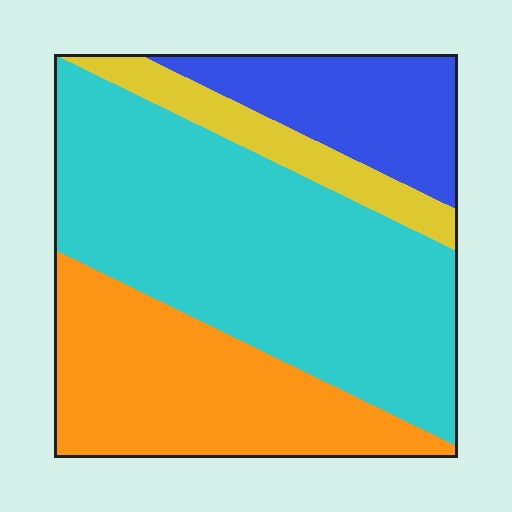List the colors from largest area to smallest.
From largest to smallest: cyan, orange, blue, yellow.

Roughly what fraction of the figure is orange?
Orange takes up between a quarter and a half of the figure.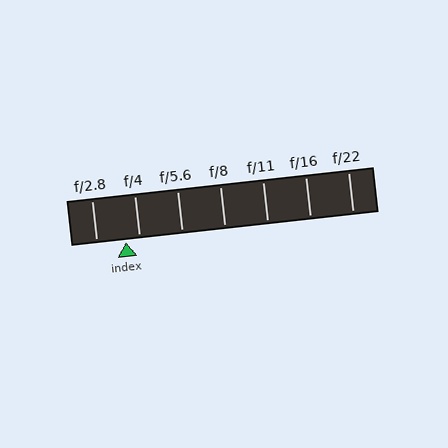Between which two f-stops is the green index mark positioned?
The index mark is between f/2.8 and f/4.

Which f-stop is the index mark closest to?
The index mark is closest to f/4.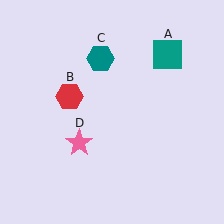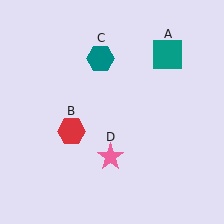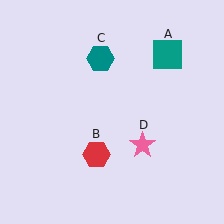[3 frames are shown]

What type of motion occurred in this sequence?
The red hexagon (object B), pink star (object D) rotated counterclockwise around the center of the scene.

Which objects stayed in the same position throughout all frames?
Teal square (object A) and teal hexagon (object C) remained stationary.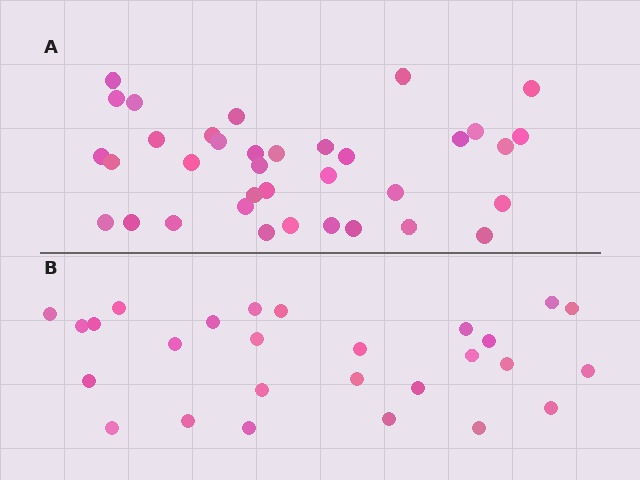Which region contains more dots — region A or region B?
Region A (the top region) has more dots.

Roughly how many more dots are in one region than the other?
Region A has roughly 8 or so more dots than region B.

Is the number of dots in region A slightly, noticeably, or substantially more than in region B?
Region A has noticeably more, but not dramatically so. The ratio is roughly 1.3 to 1.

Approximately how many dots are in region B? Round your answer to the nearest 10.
About 30 dots. (The exact count is 27, which rounds to 30.)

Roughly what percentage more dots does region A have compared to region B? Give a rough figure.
About 35% more.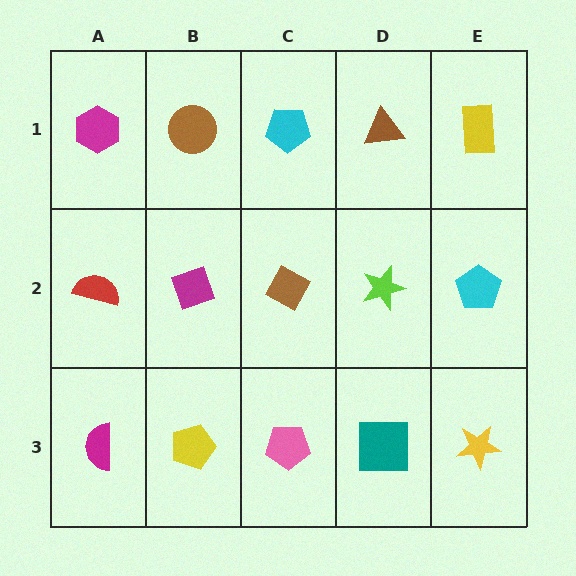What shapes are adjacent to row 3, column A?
A red semicircle (row 2, column A), a yellow pentagon (row 3, column B).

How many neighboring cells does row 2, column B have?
4.